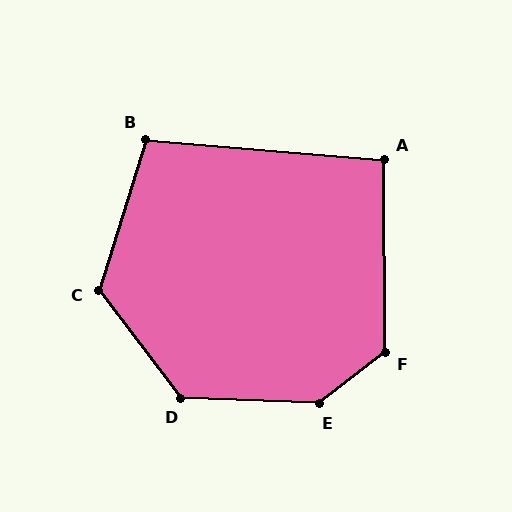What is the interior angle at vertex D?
Approximately 130 degrees (obtuse).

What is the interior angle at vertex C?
Approximately 126 degrees (obtuse).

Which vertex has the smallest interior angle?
A, at approximately 95 degrees.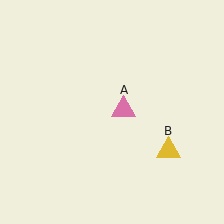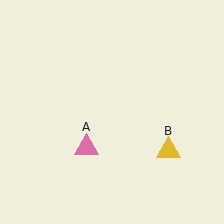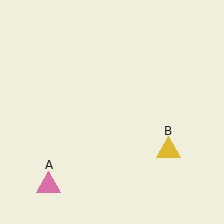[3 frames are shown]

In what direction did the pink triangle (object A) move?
The pink triangle (object A) moved down and to the left.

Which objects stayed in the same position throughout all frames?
Yellow triangle (object B) remained stationary.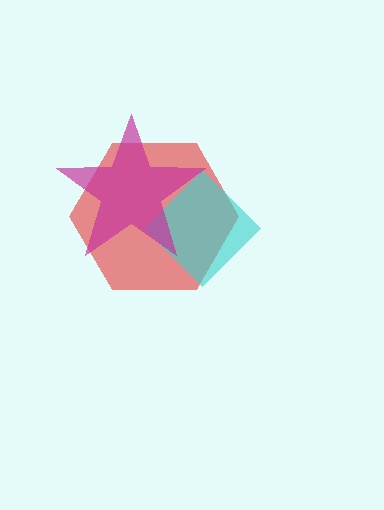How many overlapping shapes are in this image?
There are 3 overlapping shapes in the image.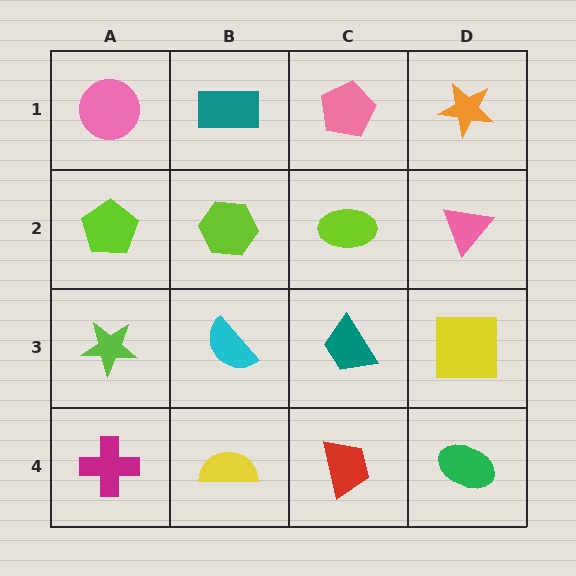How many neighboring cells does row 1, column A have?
2.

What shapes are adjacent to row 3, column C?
A lime ellipse (row 2, column C), a red trapezoid (row 4, column C), a cyan semicircle (row 3, column B), a yellow square (row 3, column D).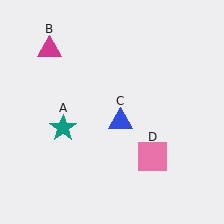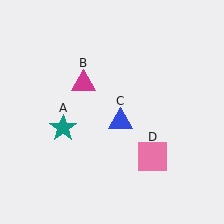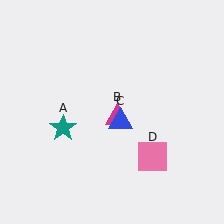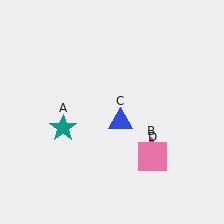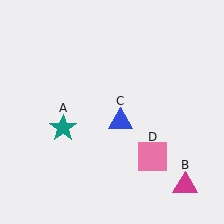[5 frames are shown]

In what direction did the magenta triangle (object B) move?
The magenta triangle (object B) moved down and to the right.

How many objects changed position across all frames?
1 object changed position: magenta triangle (object B).